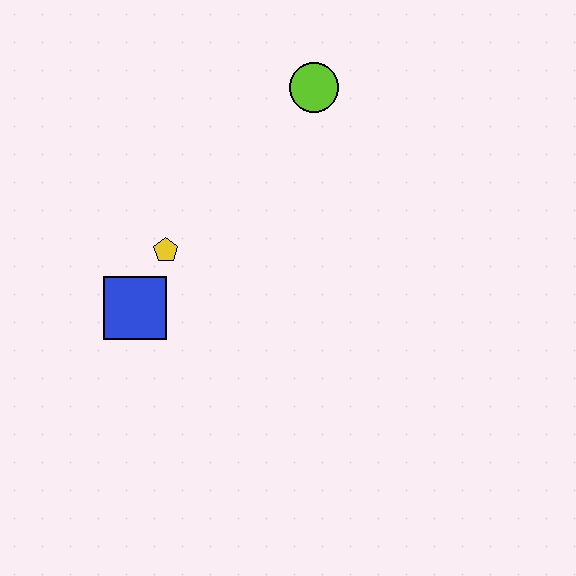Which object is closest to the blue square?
The yellow pentagon is closest to the blue square.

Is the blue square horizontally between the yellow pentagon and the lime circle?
No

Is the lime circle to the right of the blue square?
Yes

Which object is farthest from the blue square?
The lime circle is farthest from the blue square.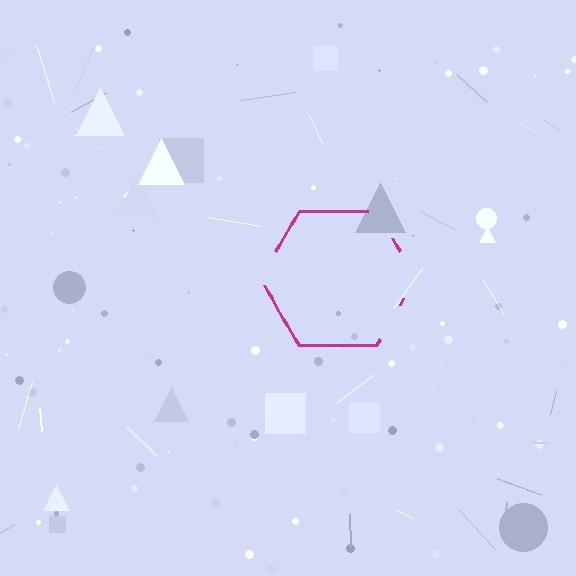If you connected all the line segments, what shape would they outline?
They would outline a hexagon.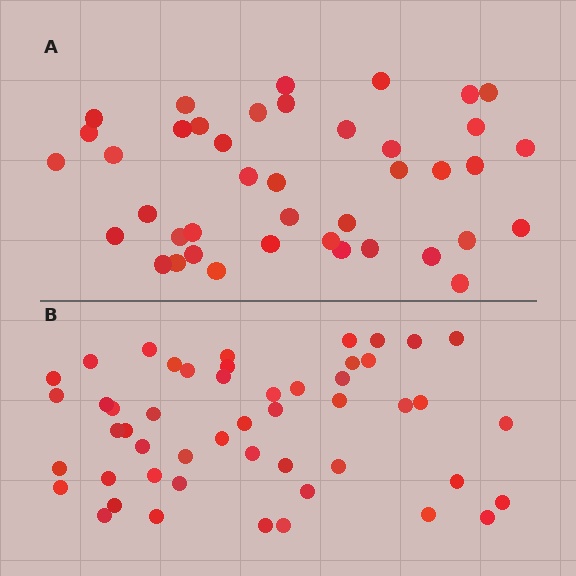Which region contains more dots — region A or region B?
Region B (the bottom region) has more dots.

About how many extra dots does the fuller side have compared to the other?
Region B has roughly 8 or so more dots than region A.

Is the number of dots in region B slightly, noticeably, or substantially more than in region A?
Region B has only slightly more — the two regions are fairly close. The ratio is roughly 1.2 to 1.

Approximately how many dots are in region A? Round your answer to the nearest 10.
About 40 dots. (The exact count is 41, which rounds to 40.)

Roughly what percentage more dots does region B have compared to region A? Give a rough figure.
About 20% more.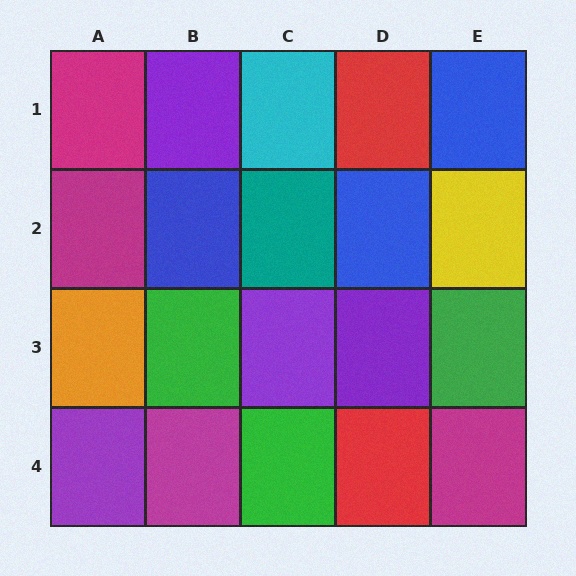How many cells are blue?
3 cells are blue.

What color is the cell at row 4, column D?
Red.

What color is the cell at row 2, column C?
Teal.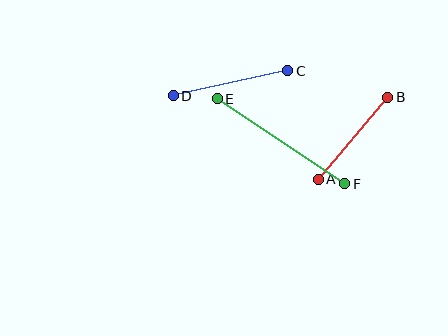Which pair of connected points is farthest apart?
Points E and F are farthest apart.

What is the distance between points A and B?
The distance is approximately 108 pixels.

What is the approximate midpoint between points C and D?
The midpoint is at approximately (230, 83) pixels.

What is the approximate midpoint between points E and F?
The midpoint is at approximately (281, 141) pixels.